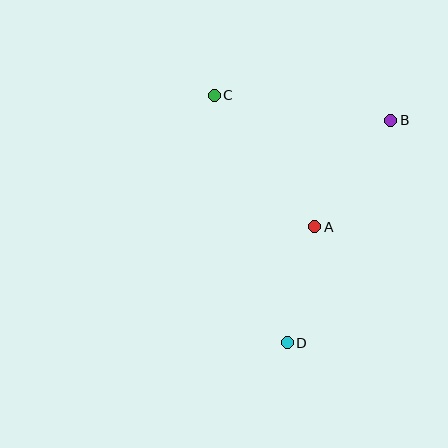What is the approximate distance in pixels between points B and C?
The distance between B and C is approximately 178 pixels.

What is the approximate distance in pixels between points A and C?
The distance between A and C is approximately 165 pixels.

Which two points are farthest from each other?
Points C and D are farthest from each other.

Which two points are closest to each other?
Points A and D are closest to each other.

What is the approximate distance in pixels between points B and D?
The distance between B and D is approximately 246 pixels.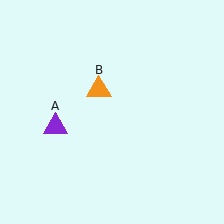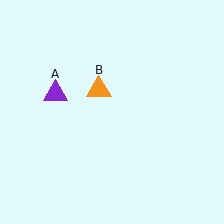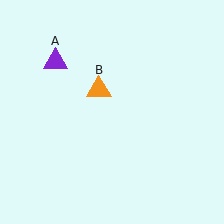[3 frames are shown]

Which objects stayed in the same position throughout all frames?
Orange triangle (object B) remained stationary.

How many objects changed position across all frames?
1 object changed position: purple triangle (object A).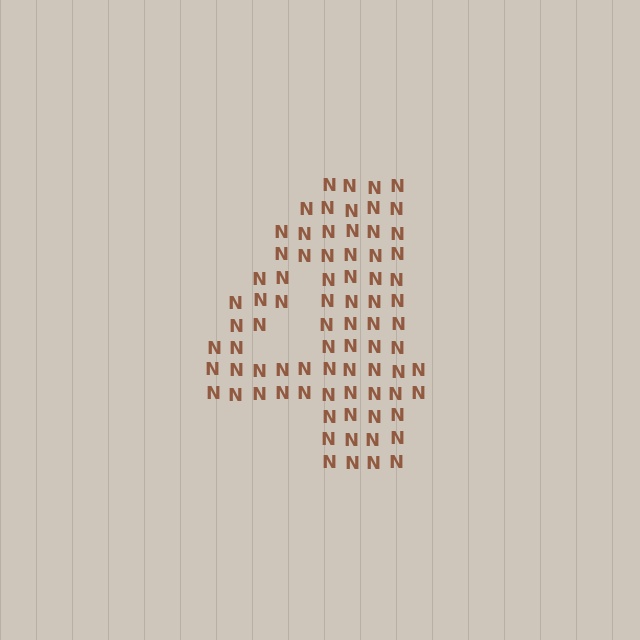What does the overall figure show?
The overall figure shows the digit 4.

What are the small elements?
The small elements are letter N's.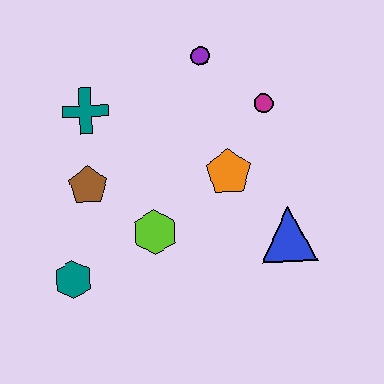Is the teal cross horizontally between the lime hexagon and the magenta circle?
No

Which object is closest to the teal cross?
The brown pentagon is closest to the teal cross.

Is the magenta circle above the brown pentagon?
Yes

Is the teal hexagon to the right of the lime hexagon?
No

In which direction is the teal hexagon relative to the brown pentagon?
The teal hexagon is below the brown pentagon.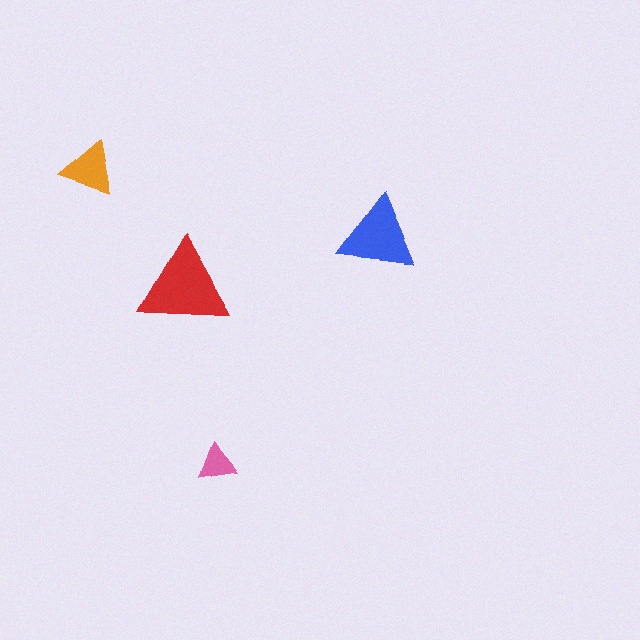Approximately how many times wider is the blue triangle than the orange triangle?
About 1.5 times wider.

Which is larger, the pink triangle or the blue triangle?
The blue one.